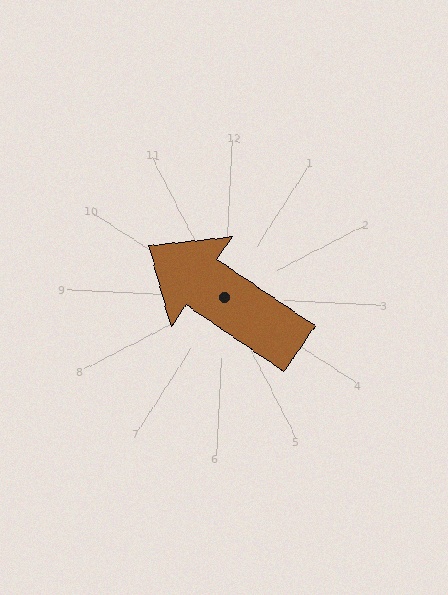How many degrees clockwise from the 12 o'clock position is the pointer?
Approximately 301 degrees.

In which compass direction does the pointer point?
Northwest.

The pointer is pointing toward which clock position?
Roughly 10 o'clock.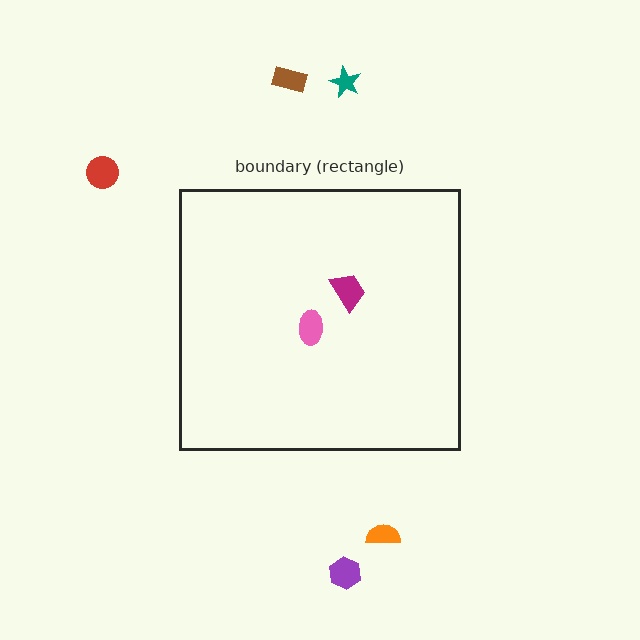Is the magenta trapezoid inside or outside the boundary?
Inside.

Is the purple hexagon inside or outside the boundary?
Outside.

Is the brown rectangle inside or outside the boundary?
Outside.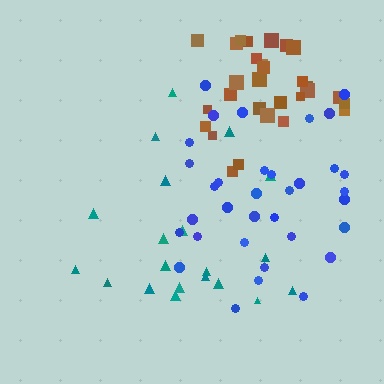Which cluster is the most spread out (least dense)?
Teal.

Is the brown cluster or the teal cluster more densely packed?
Brown.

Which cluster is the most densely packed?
Brown.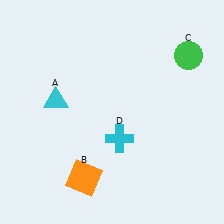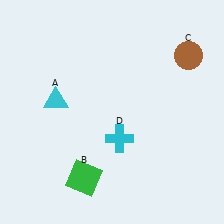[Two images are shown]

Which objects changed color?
B changed from orange to green. C changed from green to brown.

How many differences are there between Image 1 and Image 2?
There are 2 differences between the two images.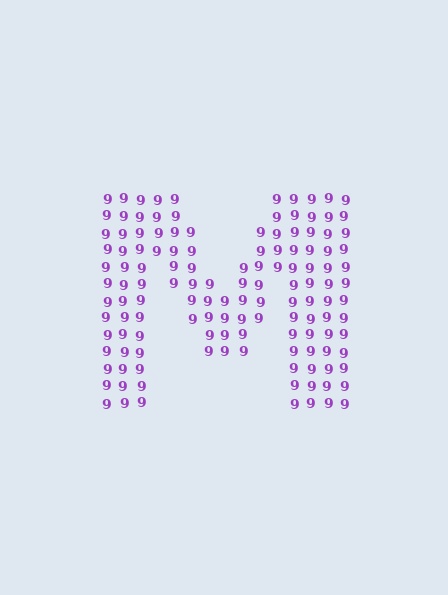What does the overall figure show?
The overall figure shows the letter M.